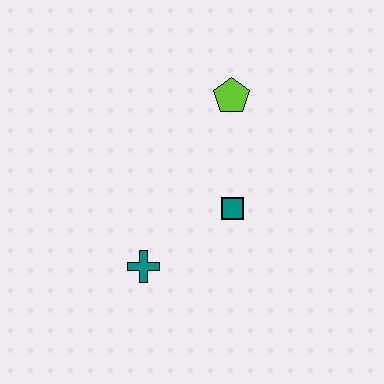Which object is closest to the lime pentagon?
The teal square is closest to the lime pentagon.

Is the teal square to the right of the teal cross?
Yes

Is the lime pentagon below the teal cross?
No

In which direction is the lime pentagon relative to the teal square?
The lime pentagon is above the teal square.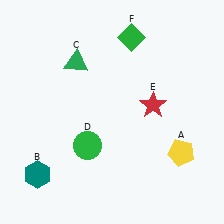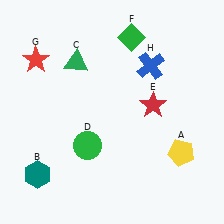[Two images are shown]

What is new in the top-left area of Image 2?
A red star (G) was added in the top-left area of Image 2.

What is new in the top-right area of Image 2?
A blue cross (H) was added in the top-right area of Image 2.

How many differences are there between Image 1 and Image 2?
There are 2 differences between the two images.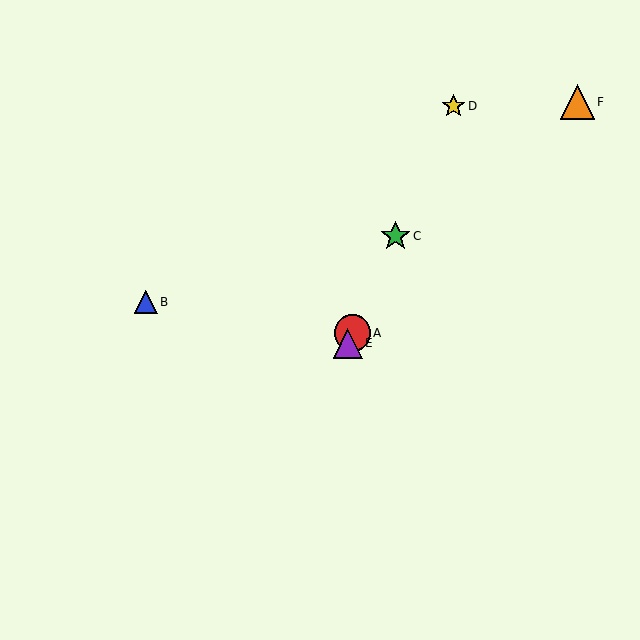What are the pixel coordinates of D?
Object D is at (454, 106).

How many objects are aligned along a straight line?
4 objects (A, C, D, E) are aligned along a straight line.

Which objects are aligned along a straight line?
Objects A, C, D, E are aligned along a straight line.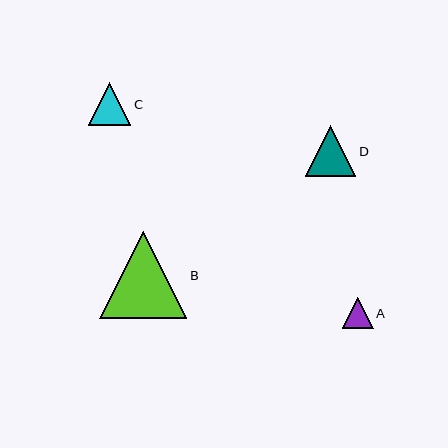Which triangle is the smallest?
Triangle A is the smallest with a size of approximately 31 pixels.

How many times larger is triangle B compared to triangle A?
Triangle B is approximately 2.9 times the size of triangle A.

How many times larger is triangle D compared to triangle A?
Triangle D is approximately 1.6 times the size of triangle A.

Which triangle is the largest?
Triangle B is the largest with a size of approximately 87 pixels.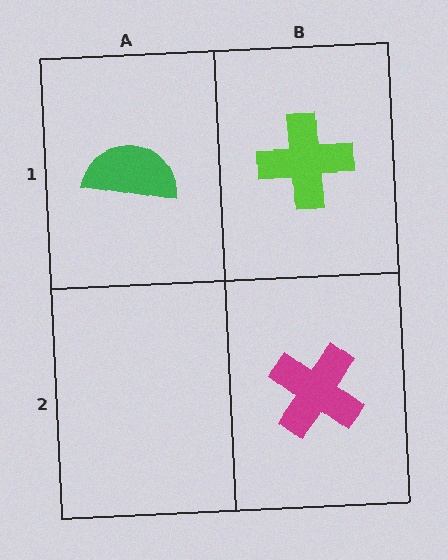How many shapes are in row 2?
1 shape.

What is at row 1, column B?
A lime cross.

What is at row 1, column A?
A green semicircle.